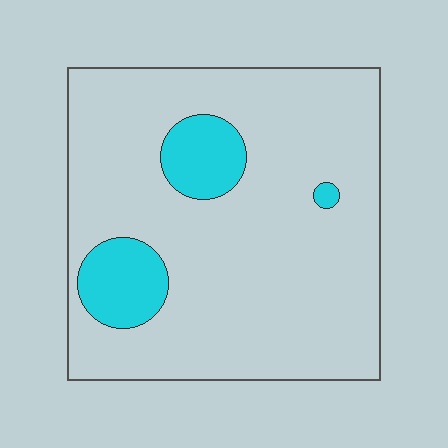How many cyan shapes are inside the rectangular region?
3.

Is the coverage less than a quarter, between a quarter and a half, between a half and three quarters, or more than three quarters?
Less than a quarter.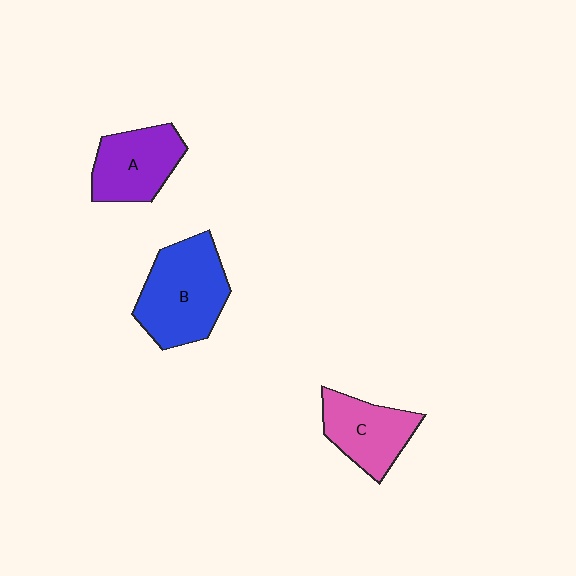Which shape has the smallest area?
Shape C (pink).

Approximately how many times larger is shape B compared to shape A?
Approximately 1.4 times.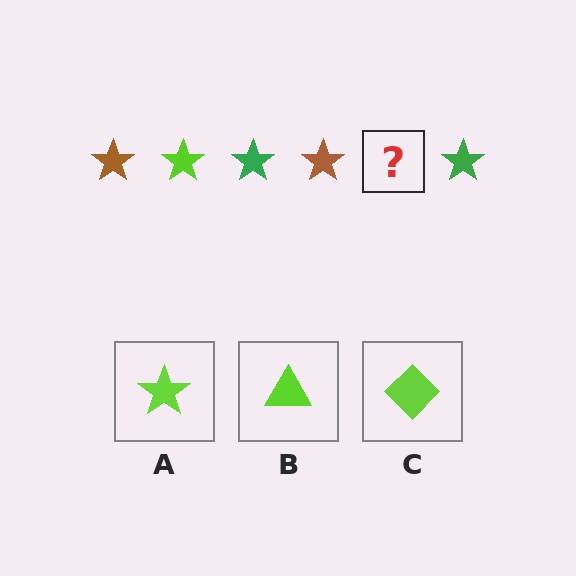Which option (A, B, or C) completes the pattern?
A.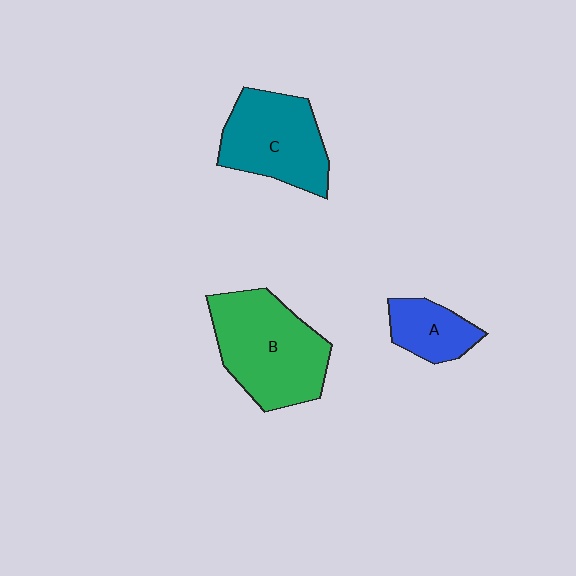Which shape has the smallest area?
Shape A (blue).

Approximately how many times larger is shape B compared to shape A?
Approximately 2.4 times.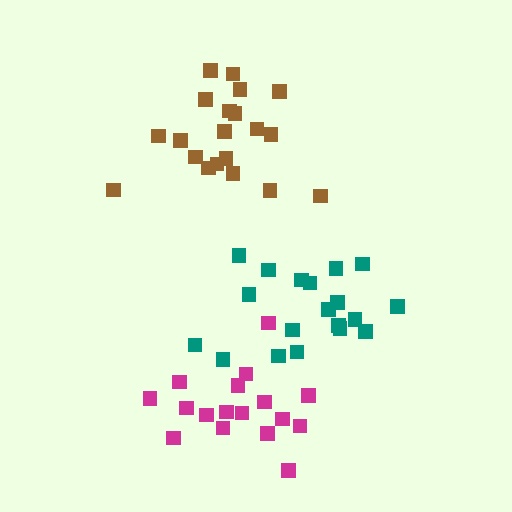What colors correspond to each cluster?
The clusters are colored: teal, magenta, brown.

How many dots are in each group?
Group 1: 19 dots, Group 2: 17 dots, Group 3: 20 dots (56 total).